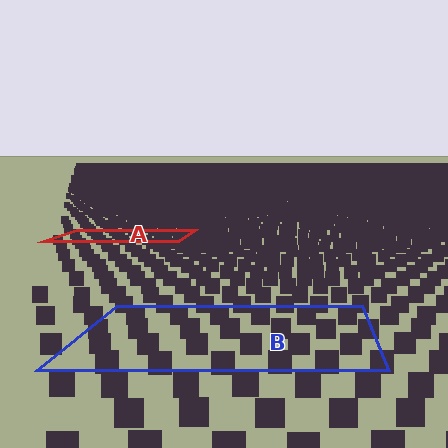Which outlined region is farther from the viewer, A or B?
Region A is farther from the viewer — the texture elements inside it appear smaller and more densely packed.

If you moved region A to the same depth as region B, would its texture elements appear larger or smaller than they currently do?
They would appear larger. At a closer depth, the same texture elements are projected at a bigger on-screen size.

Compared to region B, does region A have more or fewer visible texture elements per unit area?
Region A has more texture elements per unit area — they are packed more densely because it is farther away.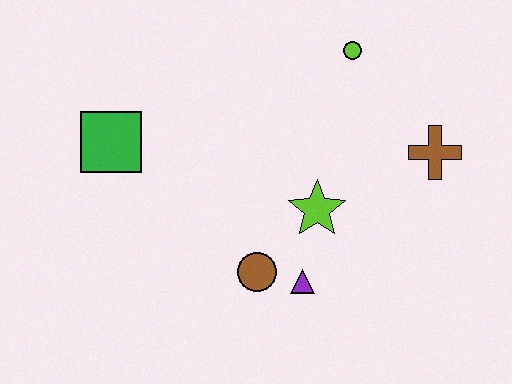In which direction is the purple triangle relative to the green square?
The purple triangle is to the right of the green square.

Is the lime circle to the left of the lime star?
No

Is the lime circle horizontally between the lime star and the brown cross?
Yes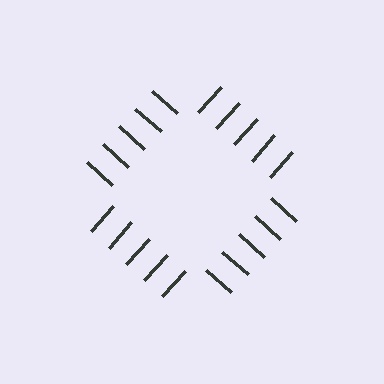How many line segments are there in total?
20 — 5 along each of the 4 edges.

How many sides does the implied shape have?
4 sides — the line-ends trace a square.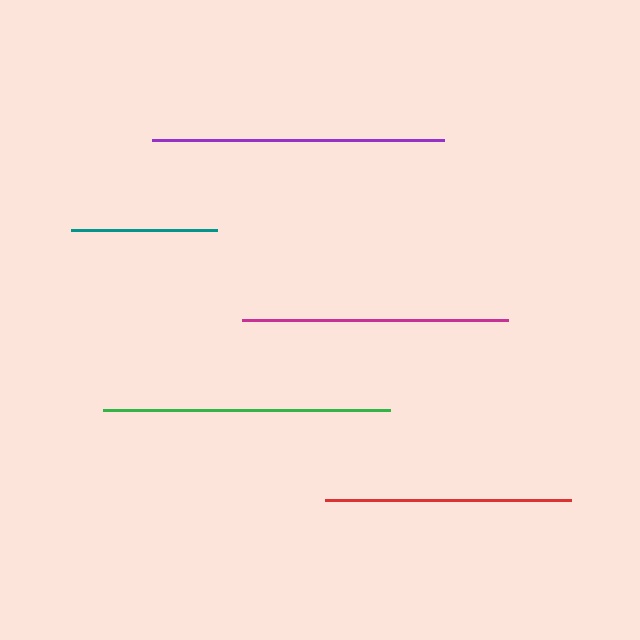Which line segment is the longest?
The purple line is the longest at approximately 292 pixels.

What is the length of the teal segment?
The teal segment is approximately 146 pixels long.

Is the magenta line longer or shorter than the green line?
The green line is longer than the magenta line.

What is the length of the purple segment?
The purple segment is approximately 292 pixels long.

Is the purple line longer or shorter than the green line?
The purple line is longer than the green line.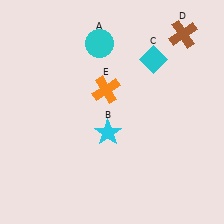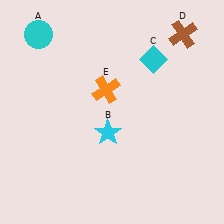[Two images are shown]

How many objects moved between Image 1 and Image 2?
1 object moved between the two images.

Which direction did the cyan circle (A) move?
The cyan circle (A) moved left.